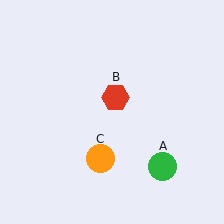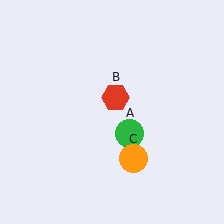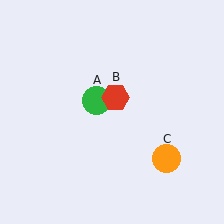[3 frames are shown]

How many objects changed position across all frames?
2 objects changed position: green circle (object A), orange circle (object C).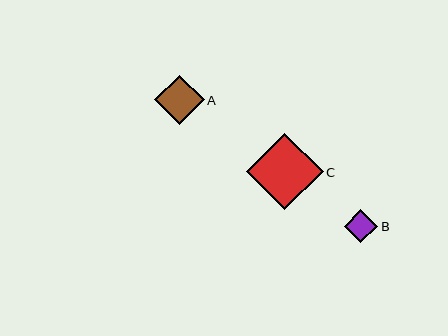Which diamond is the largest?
Diamond C is the largest with a size of approximately 76 pixels.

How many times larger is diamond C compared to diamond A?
Diamond C is approximately 1.5 times the size of diamond A.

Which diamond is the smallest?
Diamond B is the smallest with a size of approximately 33 pixels.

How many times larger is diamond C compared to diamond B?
Diamond C is approximately 2.3 times the size of diamond B.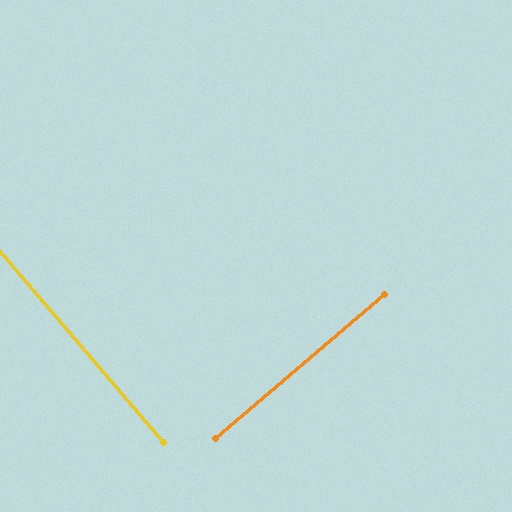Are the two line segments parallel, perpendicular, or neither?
Perpendicular — they meet at approximately 90°.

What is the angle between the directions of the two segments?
Approximately 90 degrees.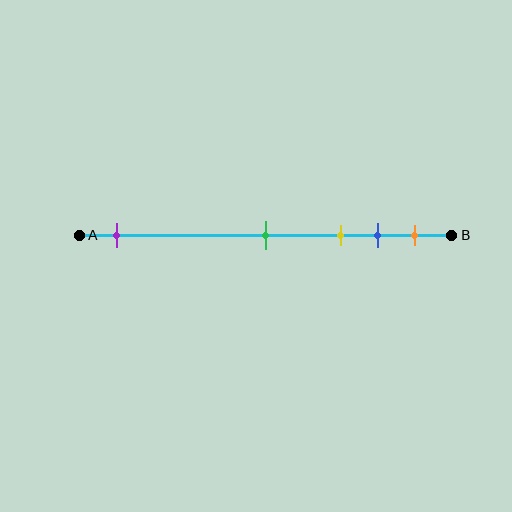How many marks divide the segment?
There are 5 marks dividing the segment.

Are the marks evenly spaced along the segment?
No, the marks are not evenly spaced.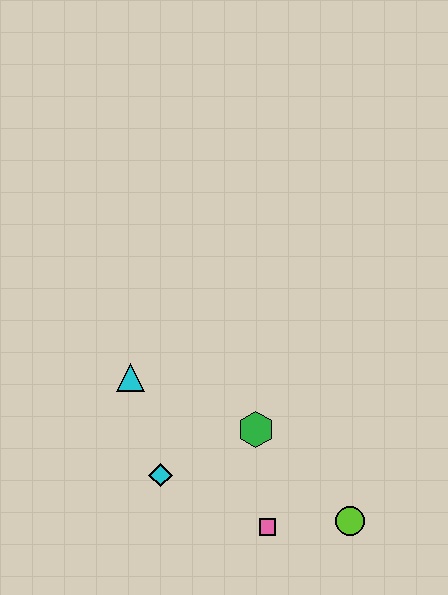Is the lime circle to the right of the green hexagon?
Yes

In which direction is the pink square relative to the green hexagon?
The pink square is below the green hexagon.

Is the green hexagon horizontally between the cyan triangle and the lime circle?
Yes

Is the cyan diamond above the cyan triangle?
No